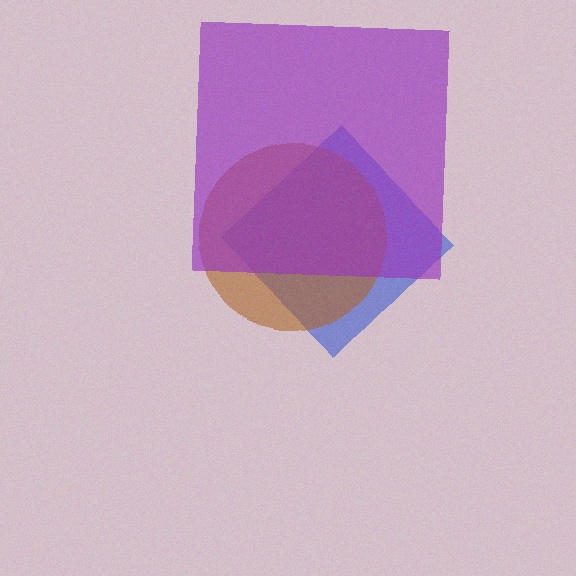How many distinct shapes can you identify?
There are 3 distinct shapes: a blue diamond, a brown circle, a purple square.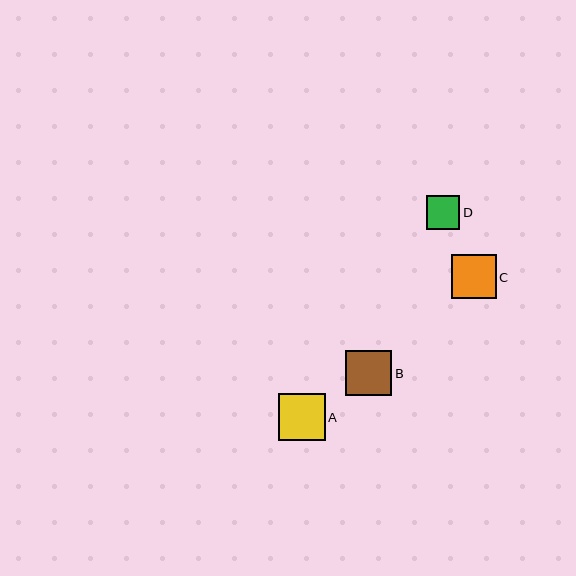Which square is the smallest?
Square D is the smallest with a size of approximately 34 pixels.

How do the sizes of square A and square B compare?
Square A and square B are approximately the same size.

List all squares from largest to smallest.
From largest to smallest: A, B, C, D.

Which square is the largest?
Square A is the largest with a size of approximately 47 pixels.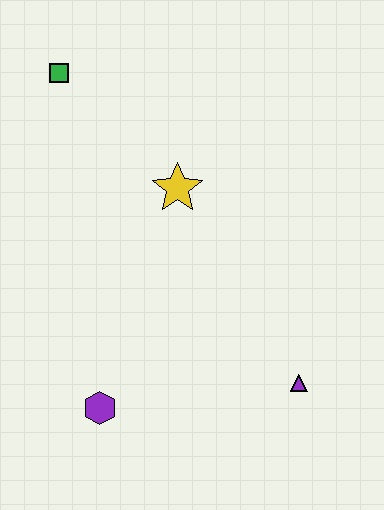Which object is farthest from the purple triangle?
The green square is farthest from the purple triangle.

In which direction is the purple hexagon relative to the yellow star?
The purple hexagon is below the yellow star.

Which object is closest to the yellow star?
The green square is closest to the yellow star.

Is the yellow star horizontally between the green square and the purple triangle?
Yes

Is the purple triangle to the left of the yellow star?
No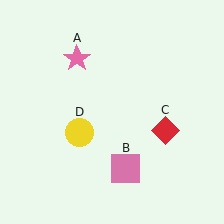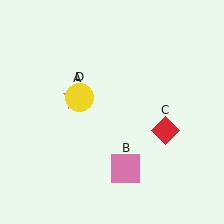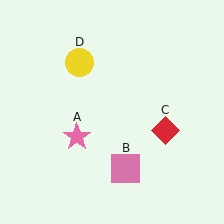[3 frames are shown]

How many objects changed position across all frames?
2 objects changed position: pink star (object A), yellow circle (object D).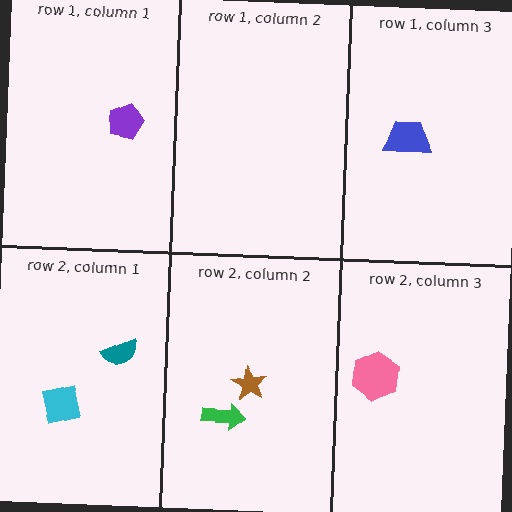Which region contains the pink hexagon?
The row 2, column 3 region.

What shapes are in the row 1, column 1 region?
The purple pentagon.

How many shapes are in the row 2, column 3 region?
1.